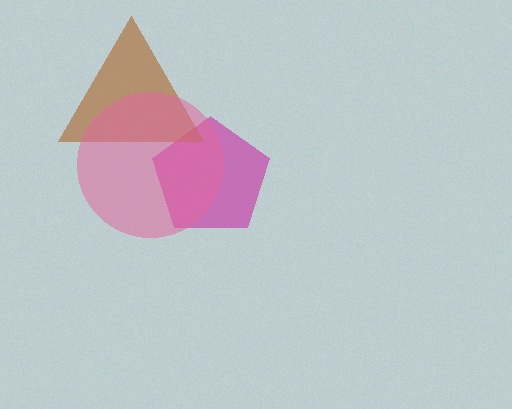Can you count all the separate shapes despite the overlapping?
Yes, there are 3 separate shapes.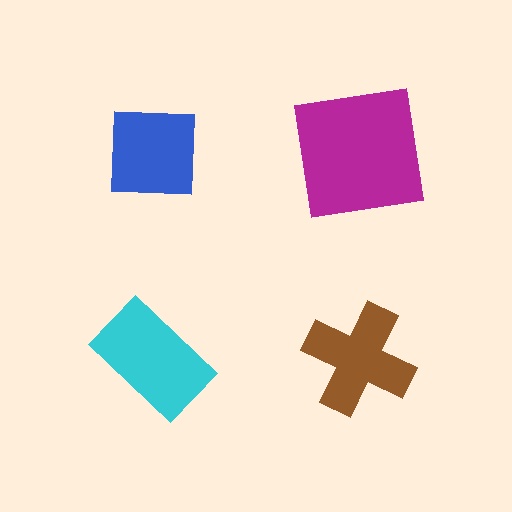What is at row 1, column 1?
A blue square.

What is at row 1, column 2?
A magenta square.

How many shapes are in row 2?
2 shapes.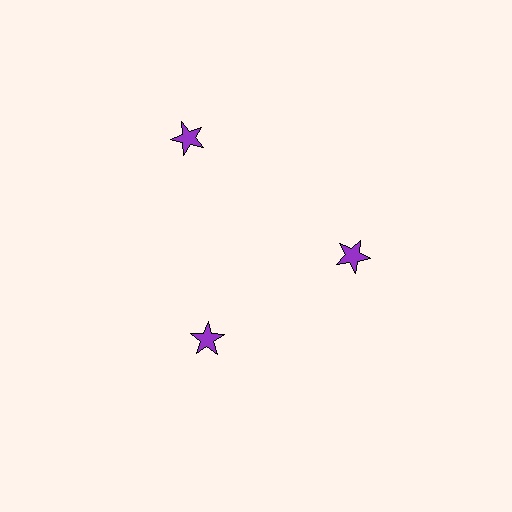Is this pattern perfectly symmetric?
No. The 3 purple stars are arranged in a ring, but one element near the 11 o'clock position is pushed outward from the center, breaking the 3-fold rotational symmetry.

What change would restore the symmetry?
The symmetry would be restored by moving it inward, back onto the ring so that all 3 stars sit at equal angles and equal distance from the center.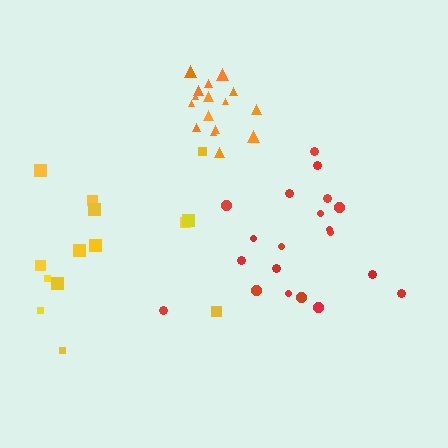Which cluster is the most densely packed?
Orange.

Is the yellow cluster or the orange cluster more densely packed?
Orange.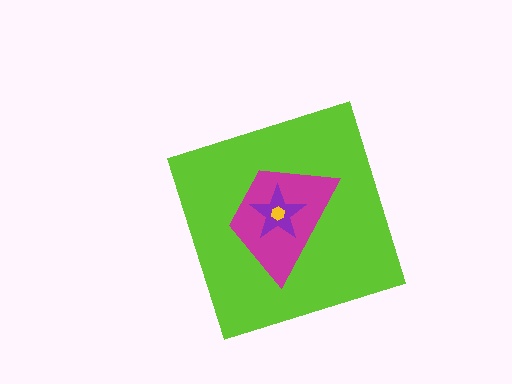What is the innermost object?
The yellow hexagon.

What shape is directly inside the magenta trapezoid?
The purple star.